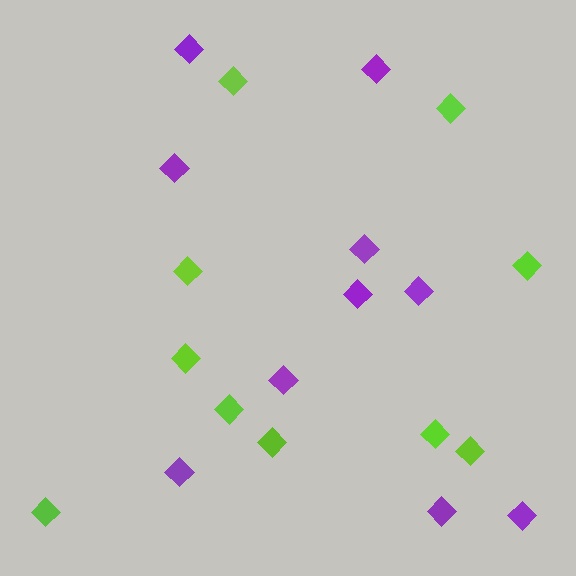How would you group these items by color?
There are 2 groups: one group of purple diamonds (10) and one group of lime diamonds (10).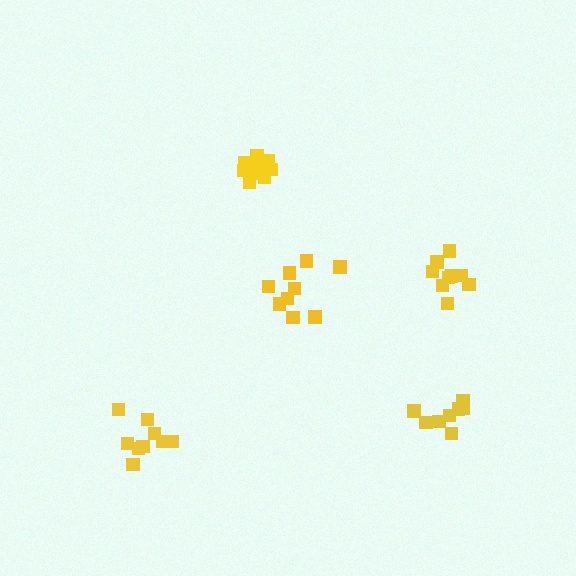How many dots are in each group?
Group 1: 12 dots, Group 2: 9 dots, Group 3: 8 dots, Group 4: 9 dots, Group 5: 9 dots (47 total).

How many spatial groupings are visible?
There are 5 spatial groupings.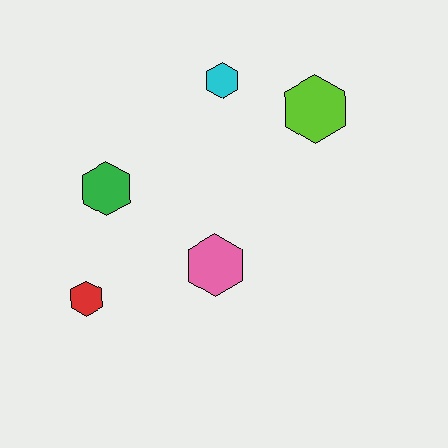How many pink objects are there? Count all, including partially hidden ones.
There is 1 pink object.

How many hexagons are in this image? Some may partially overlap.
There are 5 hexagons.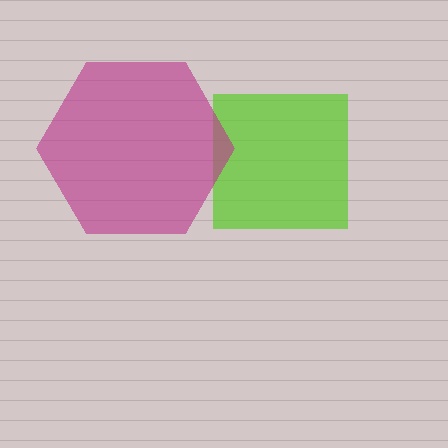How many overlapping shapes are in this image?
There are 2 overlapping shapes in the image.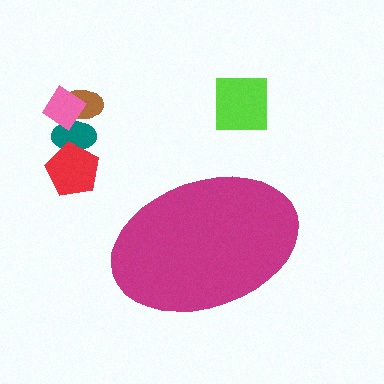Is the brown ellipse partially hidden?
No, the brown ellipse is fully visible.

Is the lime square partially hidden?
No, the lime square is fully visible.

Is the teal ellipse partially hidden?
No, the teal ellipse is fully visible.